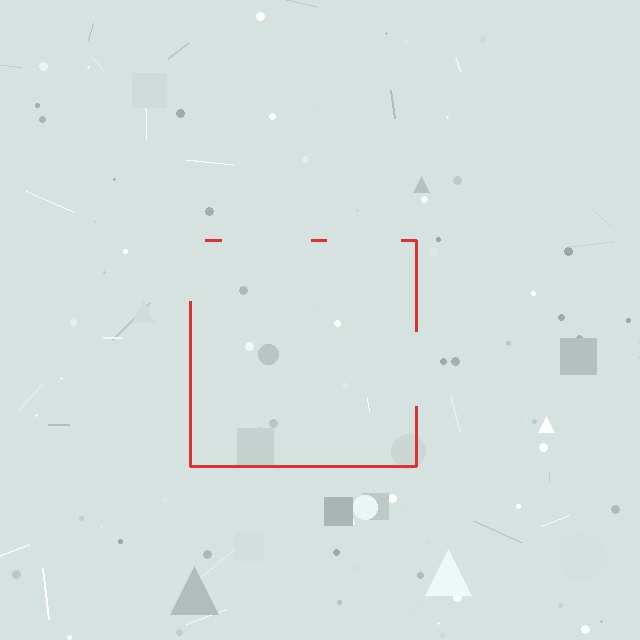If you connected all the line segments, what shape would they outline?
They would outline a square.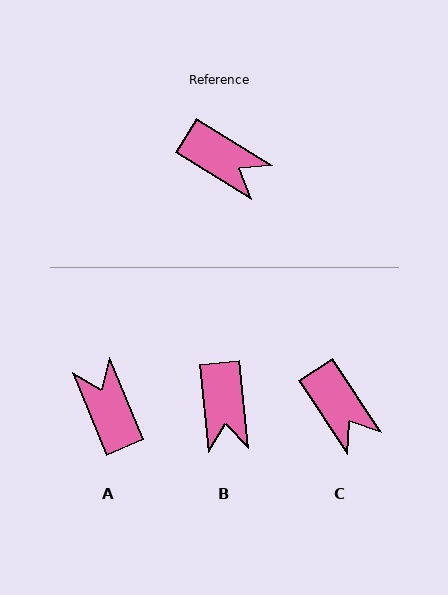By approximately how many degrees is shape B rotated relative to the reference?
Approximately 52 degrees clockwise.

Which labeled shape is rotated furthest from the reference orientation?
A, about 144 degrees away.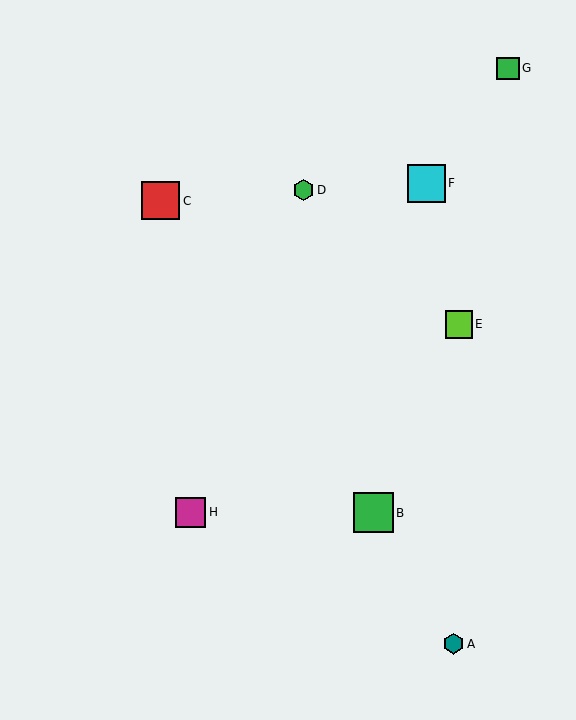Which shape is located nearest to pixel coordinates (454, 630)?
The teal hexagon (labeled A) at (454, 644) is nearest to that location.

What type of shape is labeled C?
Shape C is a red square.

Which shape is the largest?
The green square (labeled B) is the largest.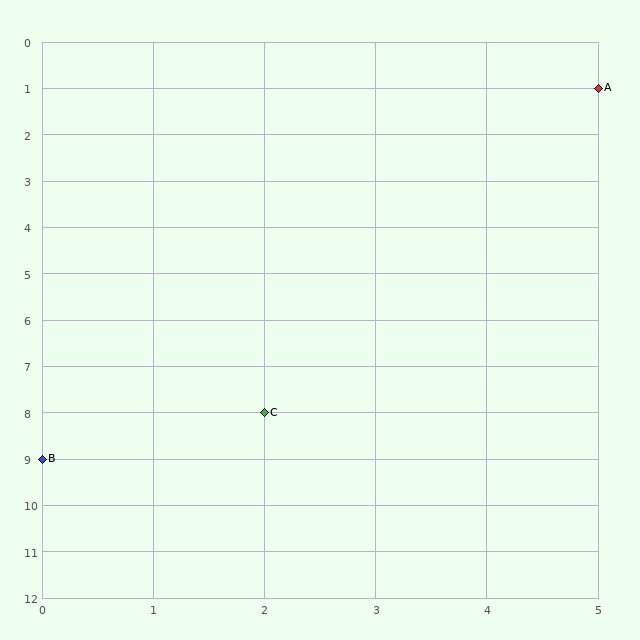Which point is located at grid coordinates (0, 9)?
Point B is at (0, 9).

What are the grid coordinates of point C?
Point C is at grid coordinates (2, 8).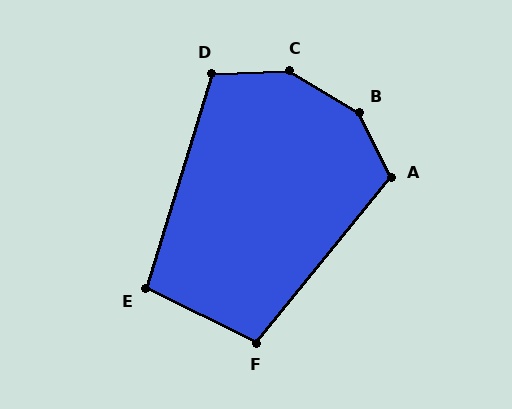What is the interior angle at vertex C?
Approximately 146 degrees (obtuse).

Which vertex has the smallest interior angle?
E, at approximately 99 degrees.